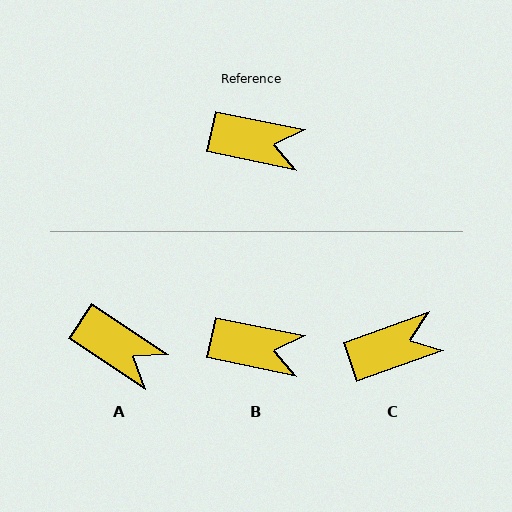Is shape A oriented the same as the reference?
No, it is off by about 22 degrees.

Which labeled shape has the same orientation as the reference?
B.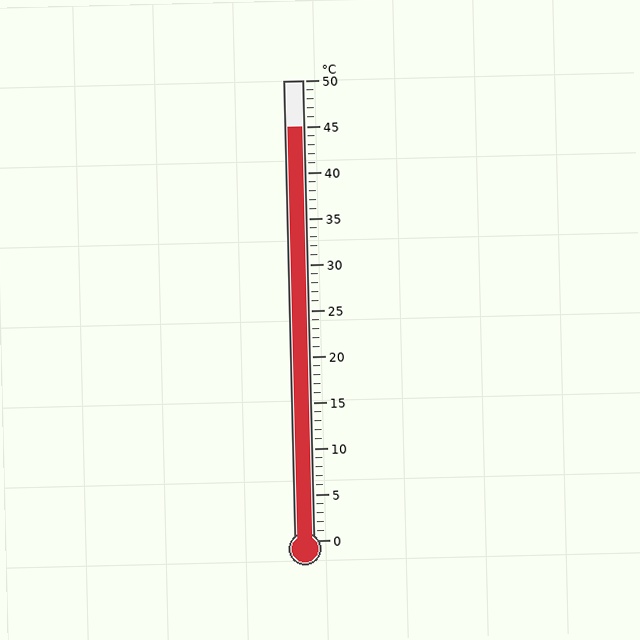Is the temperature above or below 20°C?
The temperature is above 20°C.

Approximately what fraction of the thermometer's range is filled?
The thermometer is filled to approximately 90% of its range.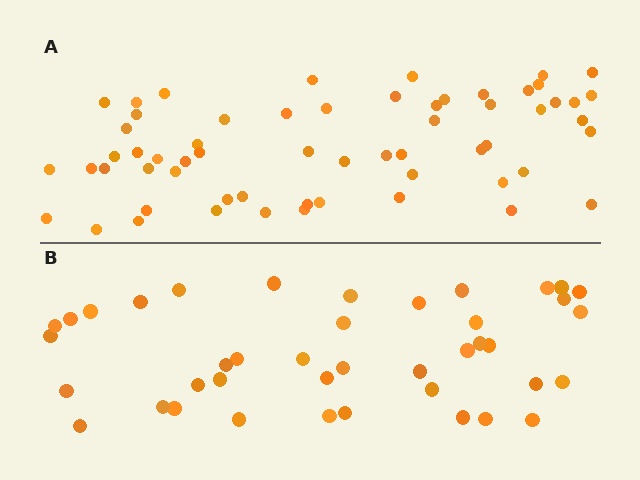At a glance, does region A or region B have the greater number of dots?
Region A (the top region) has more dots.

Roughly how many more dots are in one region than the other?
Region A has approximately 20 more dots than region B.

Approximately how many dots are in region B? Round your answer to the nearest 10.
About 40 dots. (The exact count is 41, which rounds to 40.)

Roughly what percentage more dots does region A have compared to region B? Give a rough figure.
About 45% more.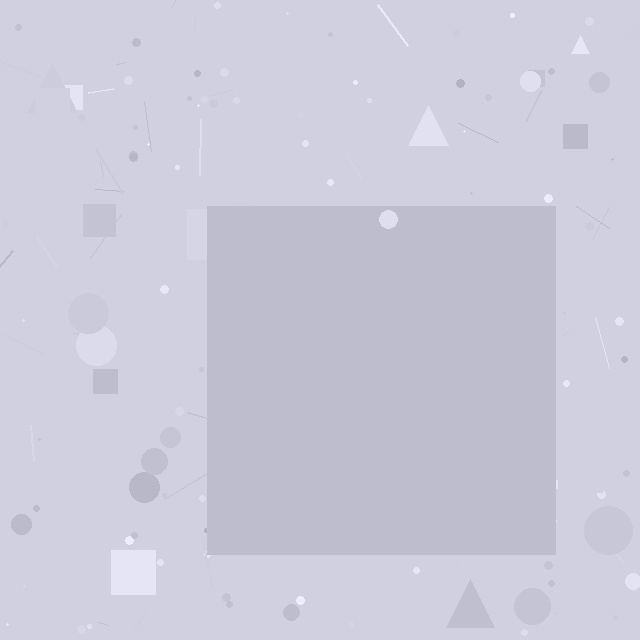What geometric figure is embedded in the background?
A square is embedded in the background.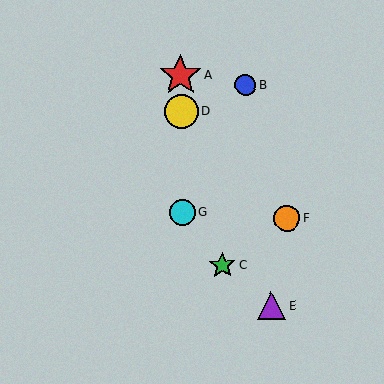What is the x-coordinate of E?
Object E is at x≈271.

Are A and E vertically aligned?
No, A is at x≈180 and E is at x≈271.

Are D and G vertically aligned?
Yes, both are at x≈181.